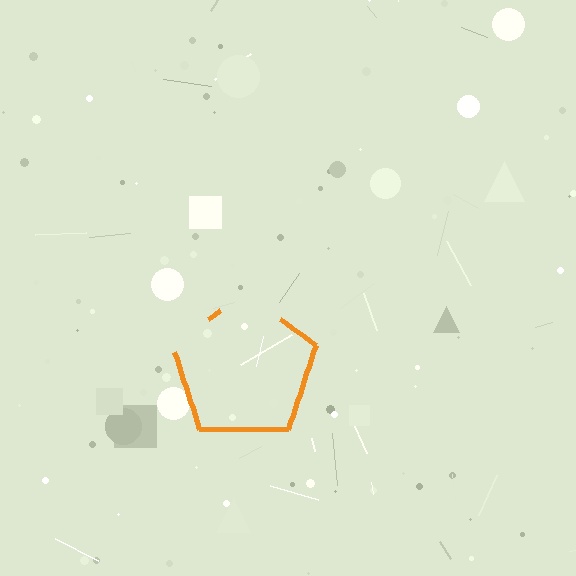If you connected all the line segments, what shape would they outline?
They would outline a pentagon.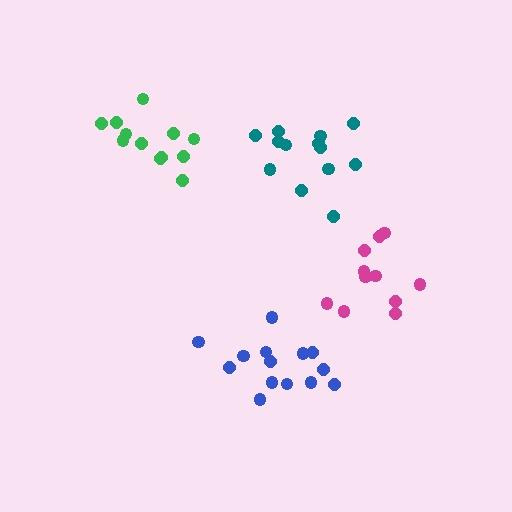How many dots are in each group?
Group 1: 14 dots, Group 2: 11 dots, Group 3: 12 dots, Group 4: 13 dots (50 total).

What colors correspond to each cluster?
The clusters are colored: blue, magenta, green, teal.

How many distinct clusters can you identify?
There are 4 distinct clusters.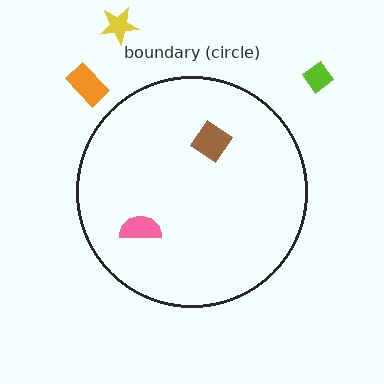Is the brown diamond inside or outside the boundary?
Inside.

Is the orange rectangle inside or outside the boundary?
Outside.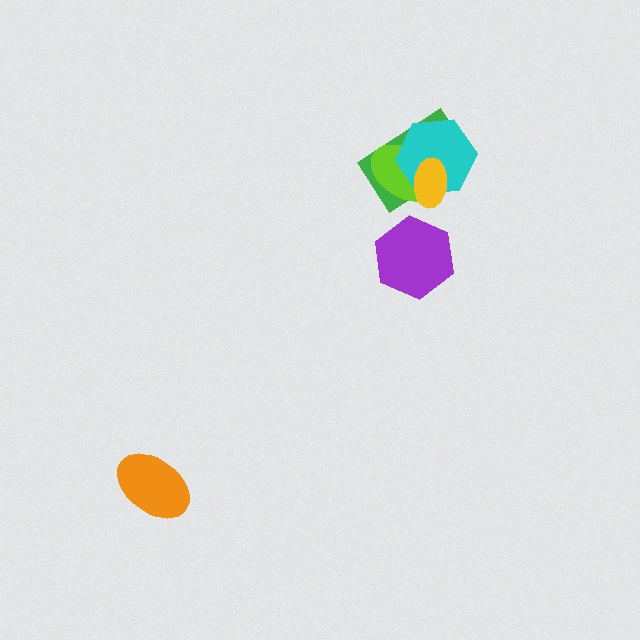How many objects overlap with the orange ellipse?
0 objects overlap with the orange ellipse.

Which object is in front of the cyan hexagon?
The yellow ellipse is in front of the cyan hexagon.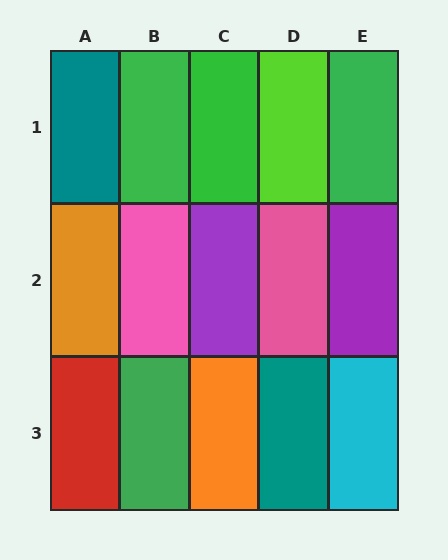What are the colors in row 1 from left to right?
Teal, green, green, lime, green.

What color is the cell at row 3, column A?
Red.